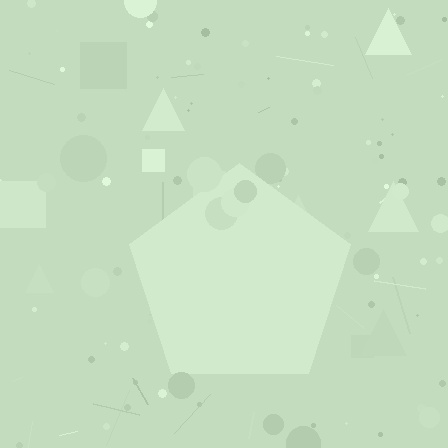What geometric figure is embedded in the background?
A pentagon is embedded in the background.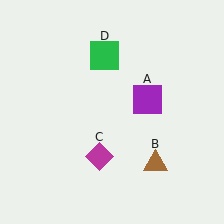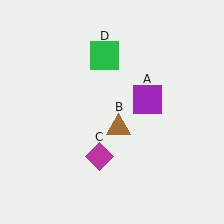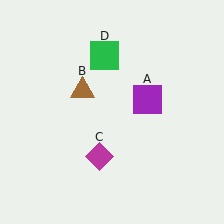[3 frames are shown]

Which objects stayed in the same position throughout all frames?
Purple square (object A) and magenta diamond (object C) and green square (object D) remained stationary.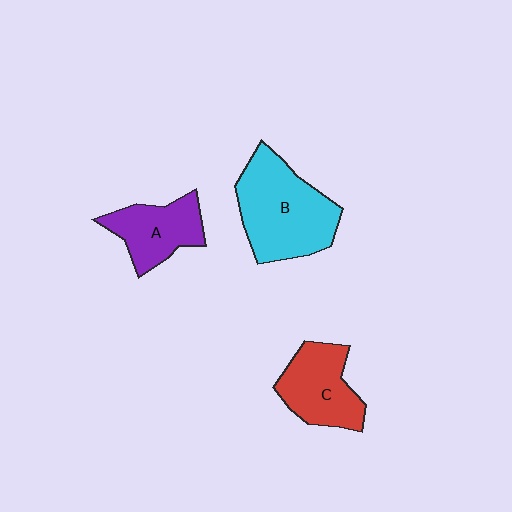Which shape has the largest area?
Shape B (cyan).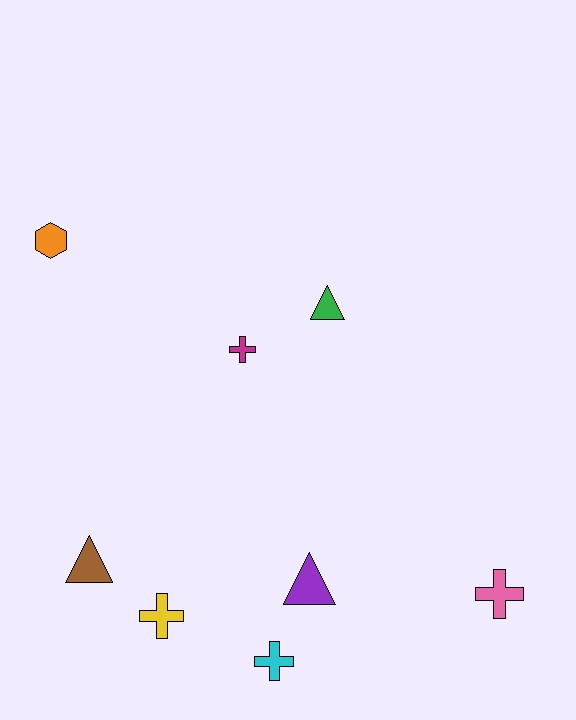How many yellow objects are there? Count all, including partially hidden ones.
There is 1 yellow object.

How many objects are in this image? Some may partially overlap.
There are 8 objects.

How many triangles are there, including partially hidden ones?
There are 3 triangles.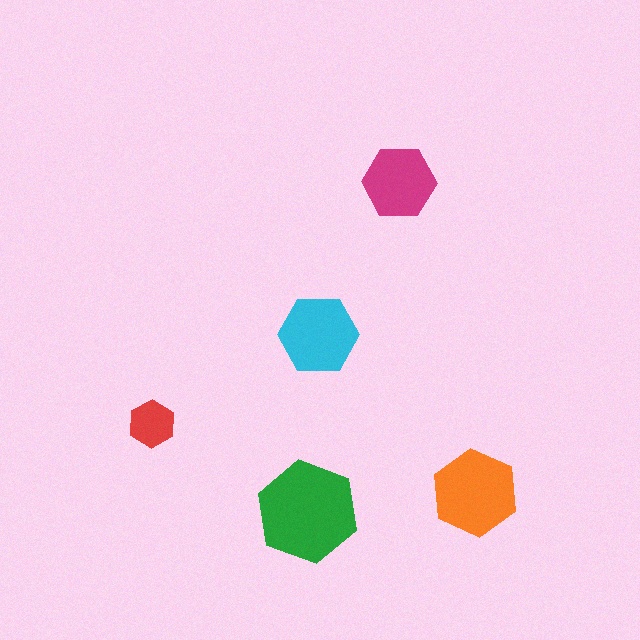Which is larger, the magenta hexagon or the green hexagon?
The green one.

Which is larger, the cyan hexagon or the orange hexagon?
The orange one.